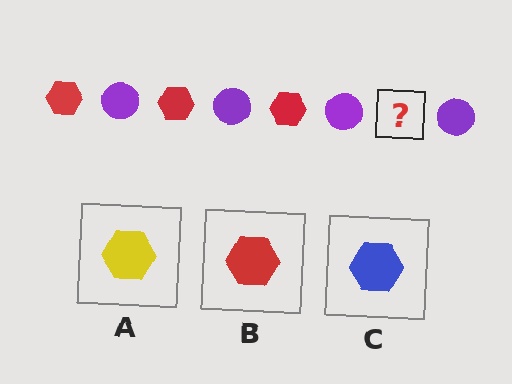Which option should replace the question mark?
Option B.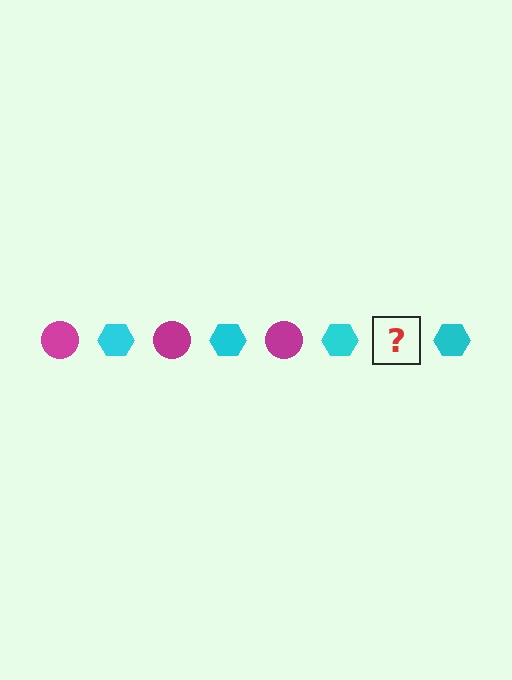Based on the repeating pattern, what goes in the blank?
The blank should be a magenta circle.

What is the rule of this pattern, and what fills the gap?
The rule is that the pattern alternates between magenta circle and cyan hexagon. The gap should be filled with a magenta circle.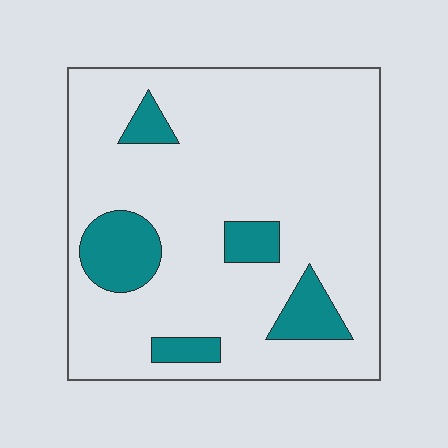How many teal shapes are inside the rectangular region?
5.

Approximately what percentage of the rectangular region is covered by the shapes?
Approximately 15%.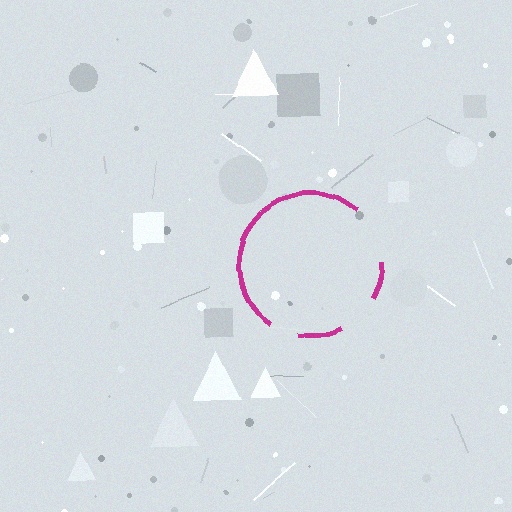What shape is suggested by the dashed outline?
The dashed outline suggests a circle.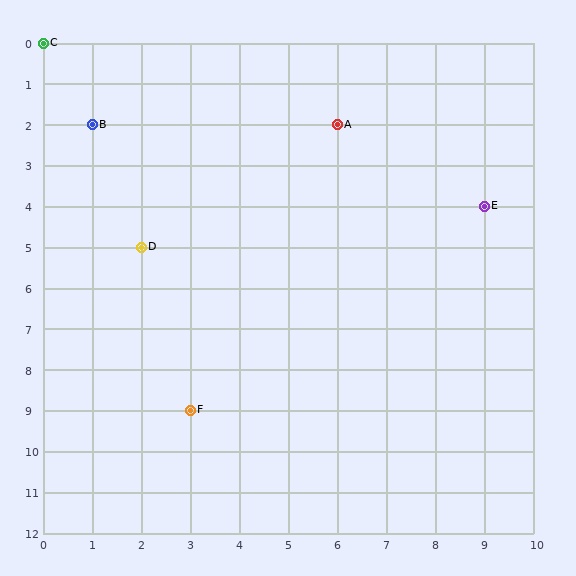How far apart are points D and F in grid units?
Points D and F are 1 column and 4 rows apart (about 4.1 grid units diagonally).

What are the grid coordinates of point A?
Point A is at grid coordinates (6, 2).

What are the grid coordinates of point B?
Point B is at grid coordinates (1, 2).